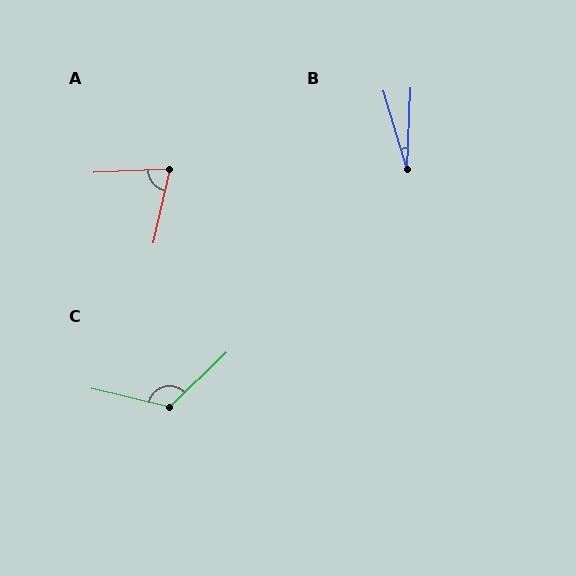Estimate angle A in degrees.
Approximately 75 degrees.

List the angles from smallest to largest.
B (19°), A (75°), C (123°).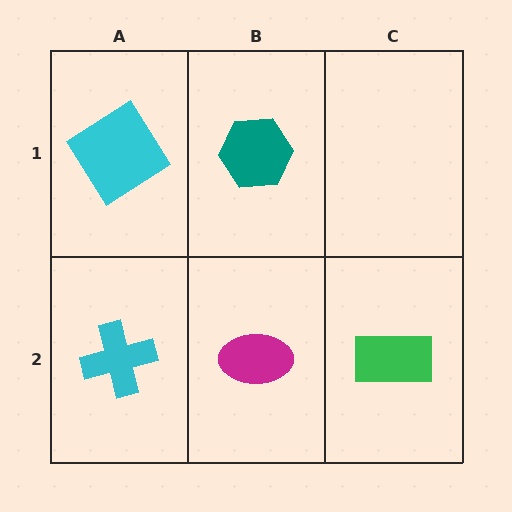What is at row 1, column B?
A teal hexagon.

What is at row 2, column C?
A green rectangle.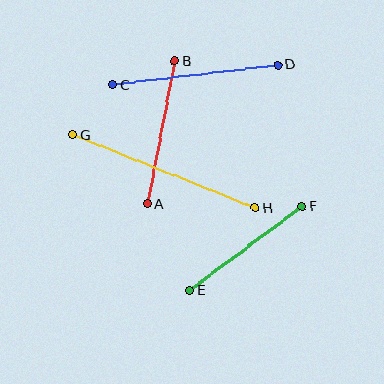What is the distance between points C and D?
The distance is approximately 166 pixels.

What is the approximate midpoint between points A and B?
The midpoint is at approximately (161, 133) pixels.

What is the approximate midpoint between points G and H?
The midpoint is at approximately (164, 171) pixels.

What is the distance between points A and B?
The distance is approximately 145 pixels.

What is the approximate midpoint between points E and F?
The midpoint is at approximately (246, 248) pixels.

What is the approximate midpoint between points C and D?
The midpoint is at approximately (195, 75) pixels.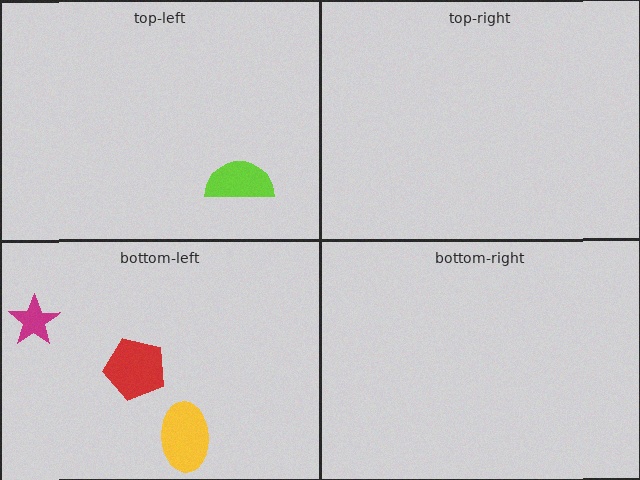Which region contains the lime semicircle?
The top-left region.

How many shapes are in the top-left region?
1.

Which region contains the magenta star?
The bottom-left region.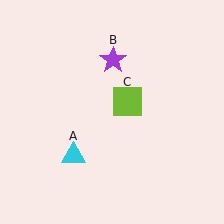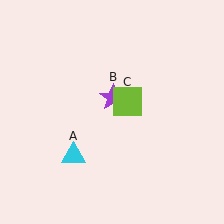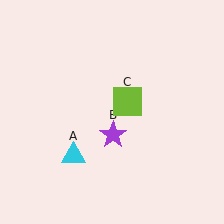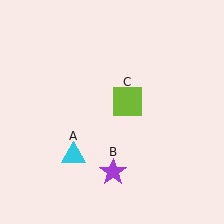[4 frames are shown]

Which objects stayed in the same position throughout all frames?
Cyan triangle (object A) and lime square (object C) remained stationary.